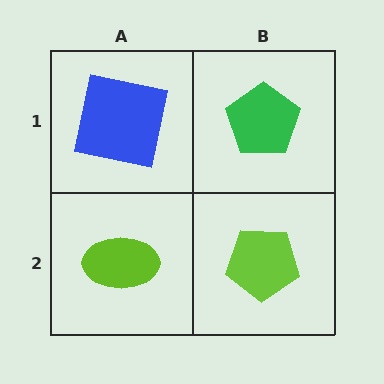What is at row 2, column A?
A lime ellipse.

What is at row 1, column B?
A green pentagon.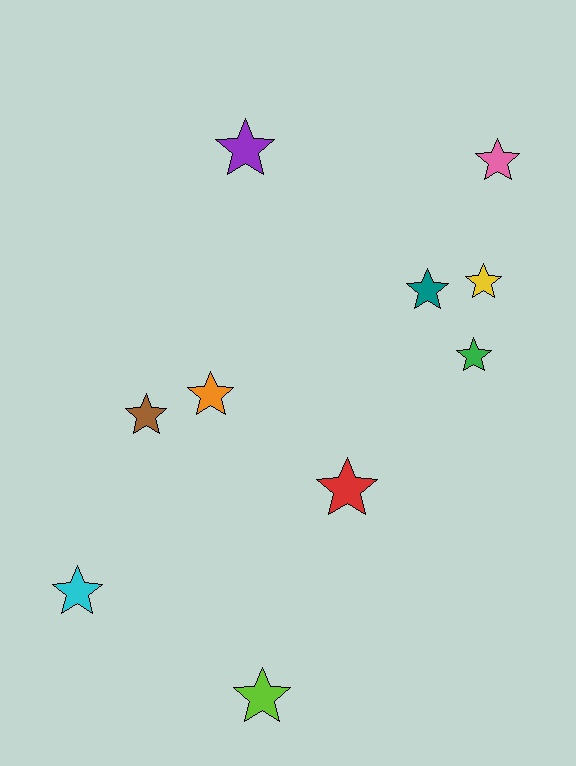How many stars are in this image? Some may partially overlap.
There are 10 stars.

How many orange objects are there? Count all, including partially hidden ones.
There is 1 orange object.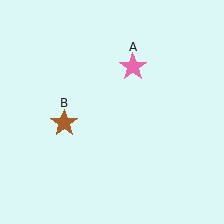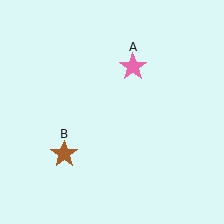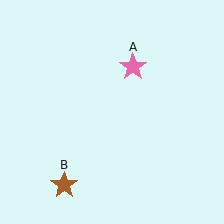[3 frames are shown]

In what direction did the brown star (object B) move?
The brown star (object B) moved down.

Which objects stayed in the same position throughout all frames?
Pink star (object A) remained stationary.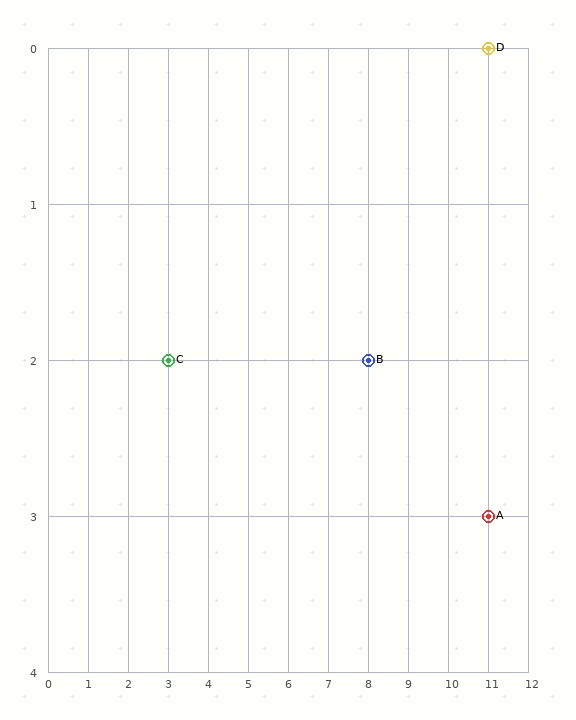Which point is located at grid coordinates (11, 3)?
Point A is at (11, 3).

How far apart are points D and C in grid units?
Points D and C are 8 columns and 2 rows apart (about 8.2 grid units diagonally).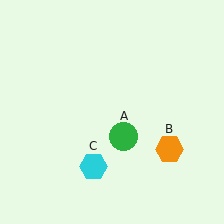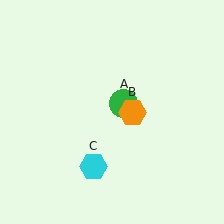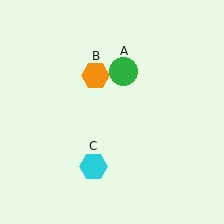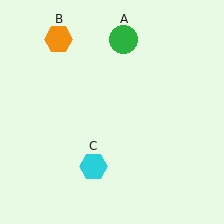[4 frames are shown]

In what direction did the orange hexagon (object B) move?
The orange hexagon (object B) moved up and to the left.